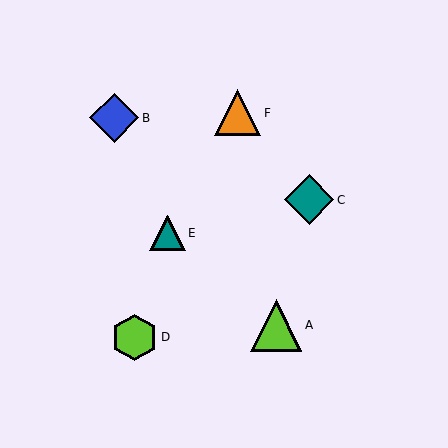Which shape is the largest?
The lime triangle (labeled A) is the largest.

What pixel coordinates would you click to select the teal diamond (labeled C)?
Click at (309, 200) to select the teal diamond C.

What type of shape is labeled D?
Shape D is a lime hexagon.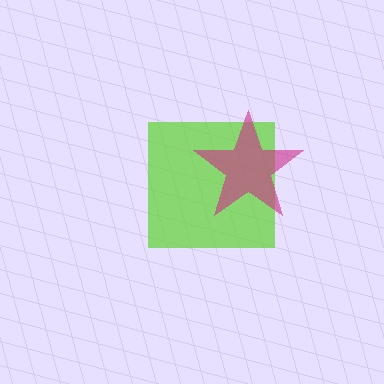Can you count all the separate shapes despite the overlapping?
Yes, there are 2 separate shapes.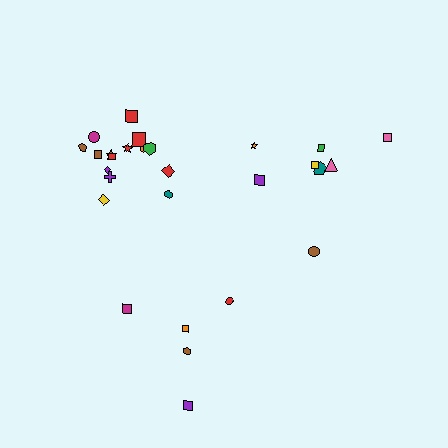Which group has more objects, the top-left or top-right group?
The top-left group.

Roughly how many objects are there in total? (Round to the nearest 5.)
Roughly 30 objects in total.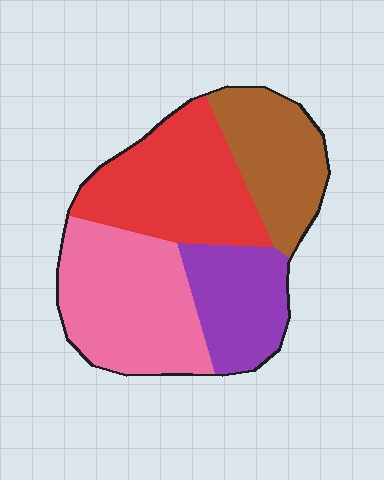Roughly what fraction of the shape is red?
Red takes up about one third (1/3) of the shape.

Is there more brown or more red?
Red.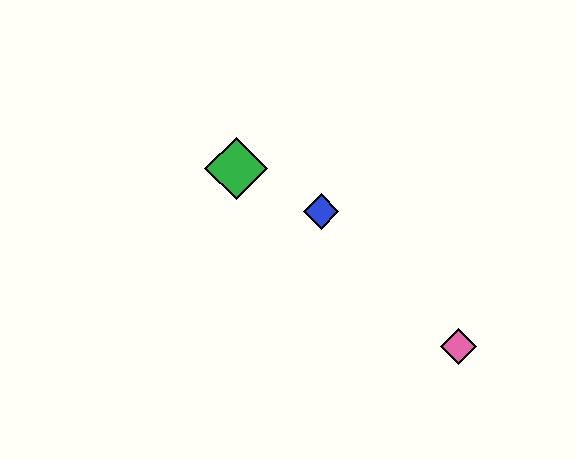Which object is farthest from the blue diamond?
The pink diamond is farthest from the blue diamond.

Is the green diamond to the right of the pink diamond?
No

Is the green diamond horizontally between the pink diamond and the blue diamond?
No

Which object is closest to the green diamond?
The blue diamond is closest to the green diamond.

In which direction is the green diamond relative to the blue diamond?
The green diamond is to the left of the blue diamond.